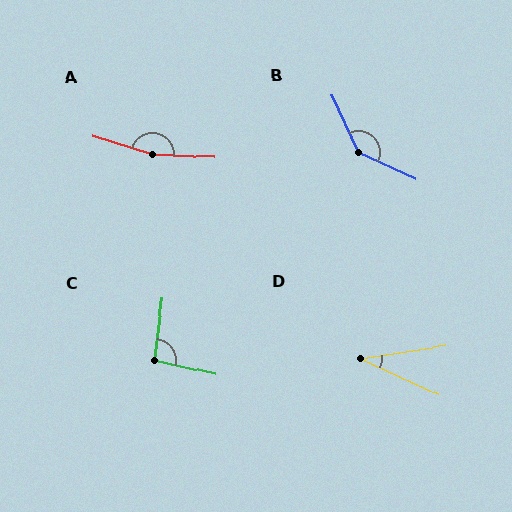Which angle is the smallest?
D, at approximately 33 degrees.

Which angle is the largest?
A, at approximately 167 degrees.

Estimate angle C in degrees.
Approximately 96 degrees.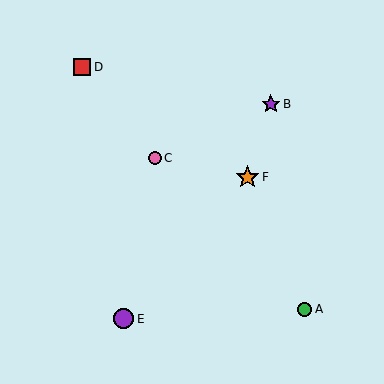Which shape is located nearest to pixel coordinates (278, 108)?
The purple star (labeled B) at (271, 104) is nearest to that location.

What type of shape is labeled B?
Shape B is a purple star.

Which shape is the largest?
The orange star (labeled F) is the largest.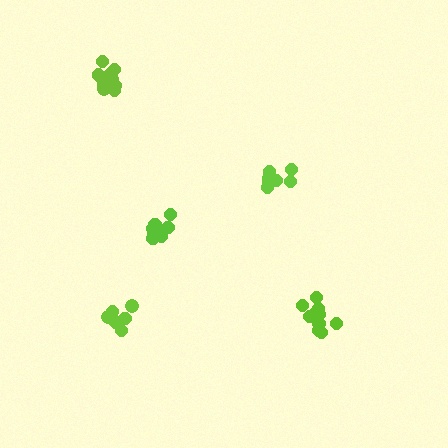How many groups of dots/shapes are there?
There are 5 groups.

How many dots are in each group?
Group 1: 7 dots, Group 2: 11 dots, Group 3: 10 dots, Group 4: 10 dots, Group 5: 9 dots (47 total).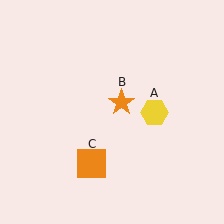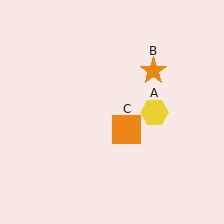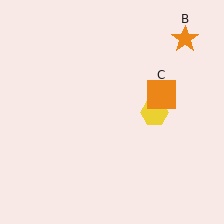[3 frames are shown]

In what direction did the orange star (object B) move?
The orange star (object B) moved up and to the right.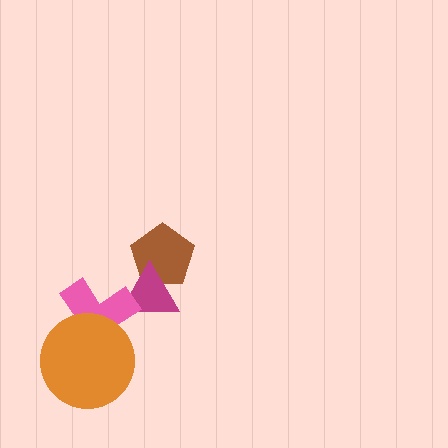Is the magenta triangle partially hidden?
Yes, it is partially covered by another shape.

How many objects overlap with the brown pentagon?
1 object overlaps with the brown pentagon.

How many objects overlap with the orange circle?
1 object overlaps with the orange circle.